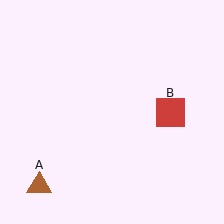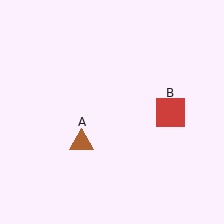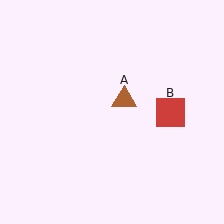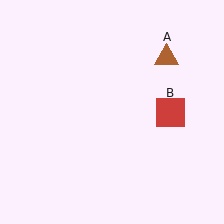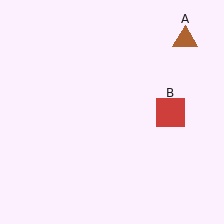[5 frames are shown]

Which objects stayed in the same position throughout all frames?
Red square (object B) remained stationary.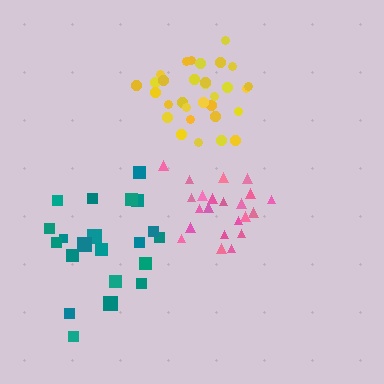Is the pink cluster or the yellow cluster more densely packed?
Yellow.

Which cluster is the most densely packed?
Yellow.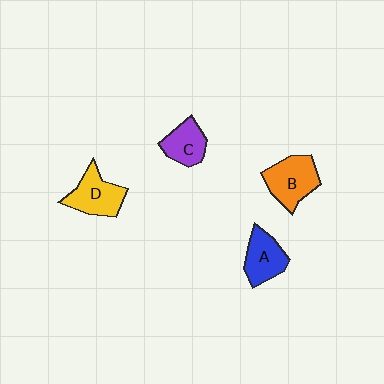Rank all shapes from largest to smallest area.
From largest to smallest: B (orange), D (yellow), A (blue), C (purple).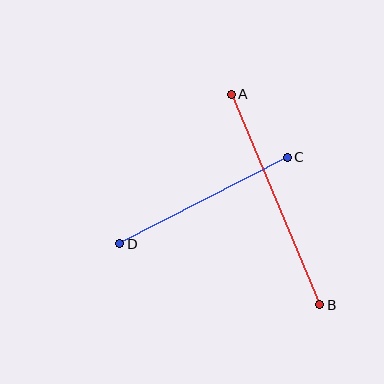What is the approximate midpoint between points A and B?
The midpoint is at approximately (276, 199) pixels.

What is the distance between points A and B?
The distance is approximately 228 pixels.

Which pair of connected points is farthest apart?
Points A and B are farthest apart.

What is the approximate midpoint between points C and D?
The midpoint is at approximately (203, 200) pixels.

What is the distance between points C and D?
The distance is approximately 189 pixels.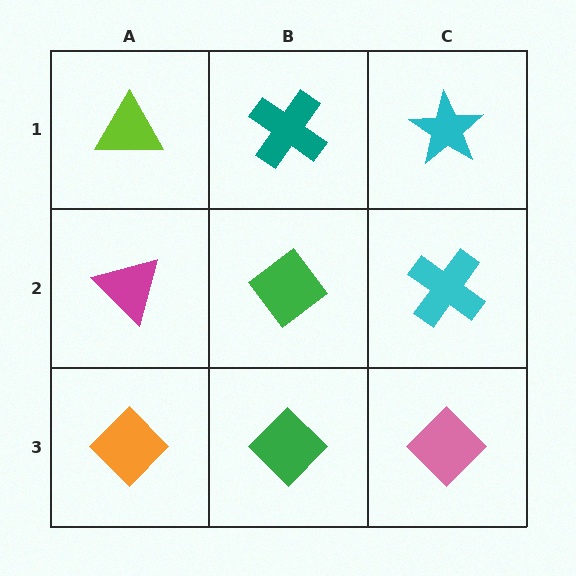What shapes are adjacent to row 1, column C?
A cyan cross (row 2, column C), a teal cross (row 1, column B).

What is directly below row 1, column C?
A cyan cross.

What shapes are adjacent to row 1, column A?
A magenta triangle (row 2, column A), a teal cross (row 1, column B).